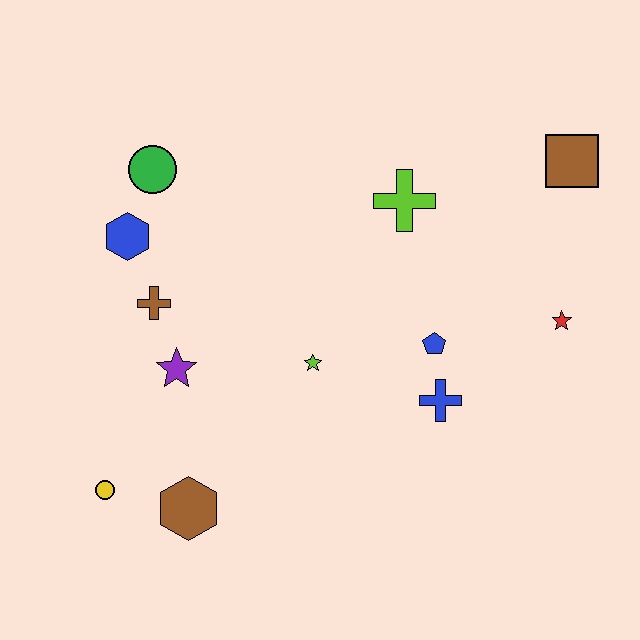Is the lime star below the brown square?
Yes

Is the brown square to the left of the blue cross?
No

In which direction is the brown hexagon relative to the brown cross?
The brown hexagon is below the brown cross.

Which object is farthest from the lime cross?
The yellow circle is farthest from the lime cross.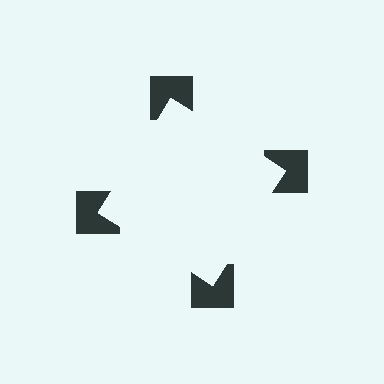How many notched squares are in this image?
There are 4 — one at each vertex of the illusory square.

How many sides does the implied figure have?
4 sides.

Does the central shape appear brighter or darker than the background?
It typically appears slightly brighter than the background, even though no actual brightness change is drawn.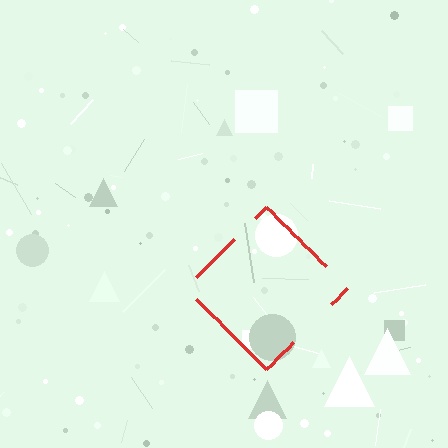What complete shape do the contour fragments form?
The contour fragments form a diamond.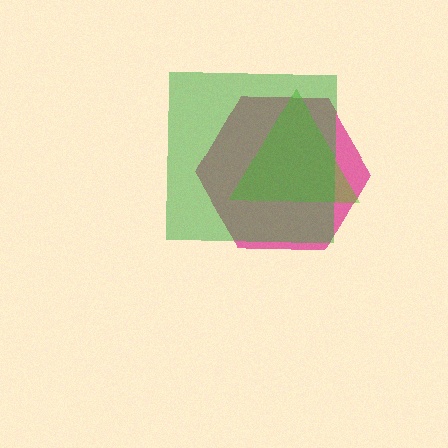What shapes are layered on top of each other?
The layered shapes are: a magenta hexagon, a lime triangle, a green square.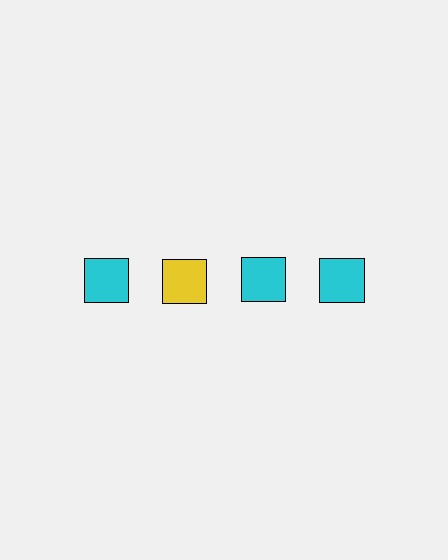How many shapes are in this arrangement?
There are 4 shapes arranged in a grid pattern.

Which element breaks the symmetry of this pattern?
The yellow square in the top row, second from left column breaks the symmetry. All other shapes are cyan squares.